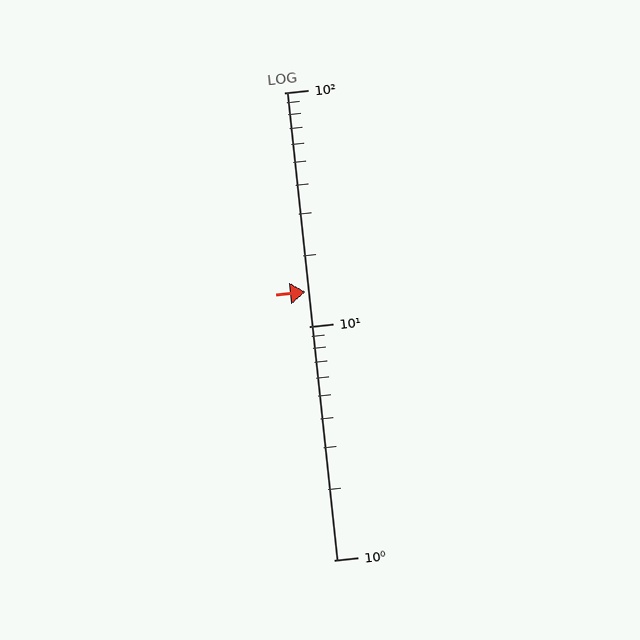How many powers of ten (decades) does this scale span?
The scale spans 2 decades, from 1 to 100.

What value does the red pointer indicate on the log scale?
The pointer indicates approximately 14.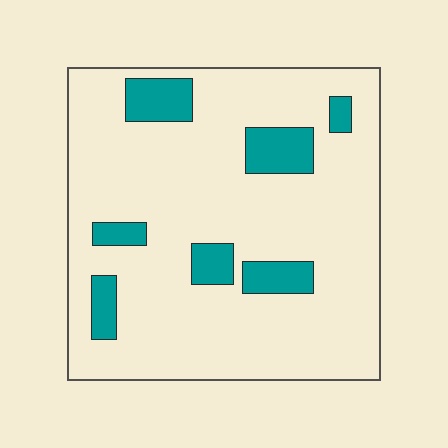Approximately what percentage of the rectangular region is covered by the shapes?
Approximately 15%.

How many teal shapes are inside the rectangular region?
7.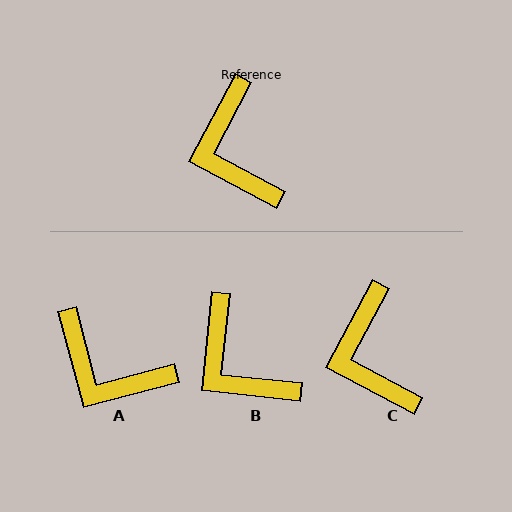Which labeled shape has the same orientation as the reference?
C.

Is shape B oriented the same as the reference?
No, it is off by about 22 degrees.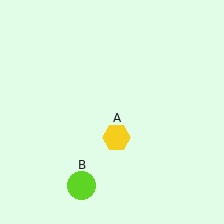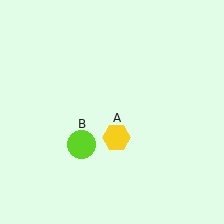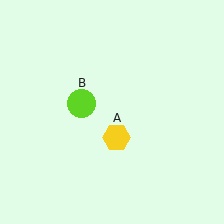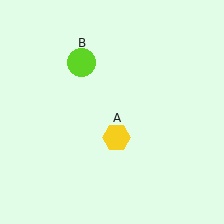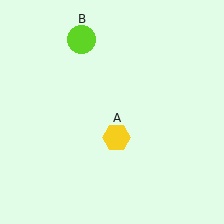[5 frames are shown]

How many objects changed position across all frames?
1 object changed position: lime circle (object B).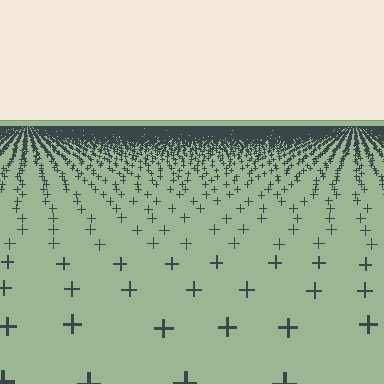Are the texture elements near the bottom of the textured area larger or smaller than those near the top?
Larger. Near the bottom, elements are closer to the viewer and appear at a bigger on-screen size.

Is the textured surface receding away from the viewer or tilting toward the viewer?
The surface is receding away from the viewer. Texture elements get smaller and denser toward the top.